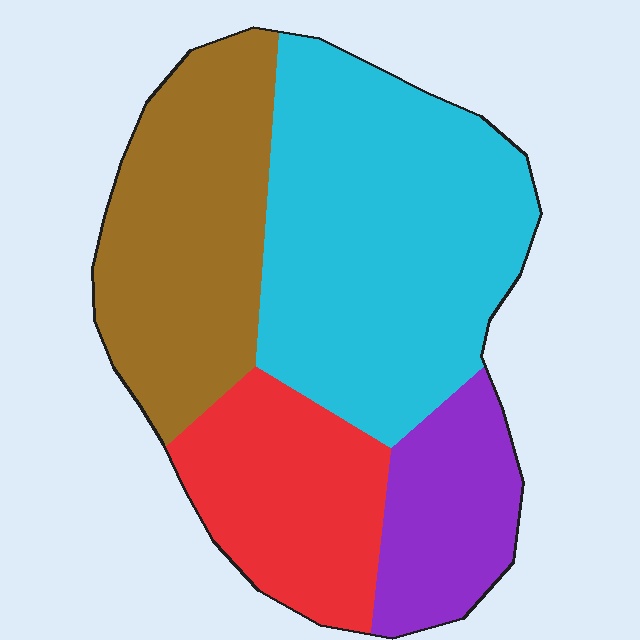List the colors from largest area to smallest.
From largest to smallest: cyan, brown, red, purple.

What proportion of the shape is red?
Red covers around 20% of the shape.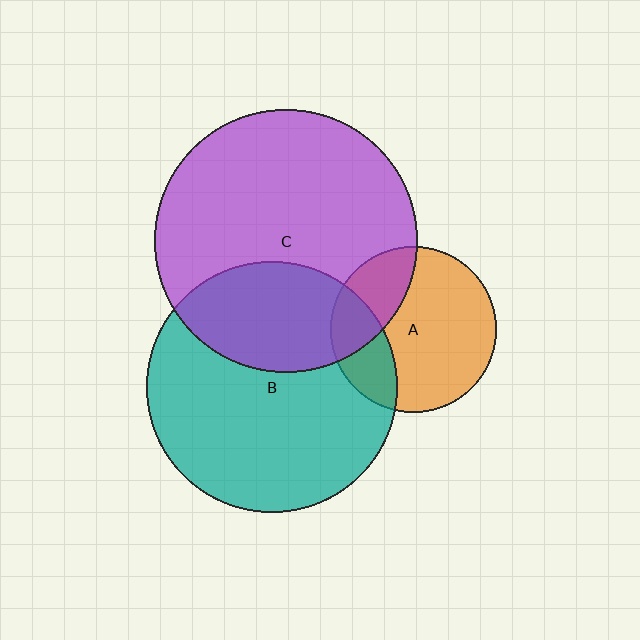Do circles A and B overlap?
Yes.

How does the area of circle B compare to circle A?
Approximately 2.3 times.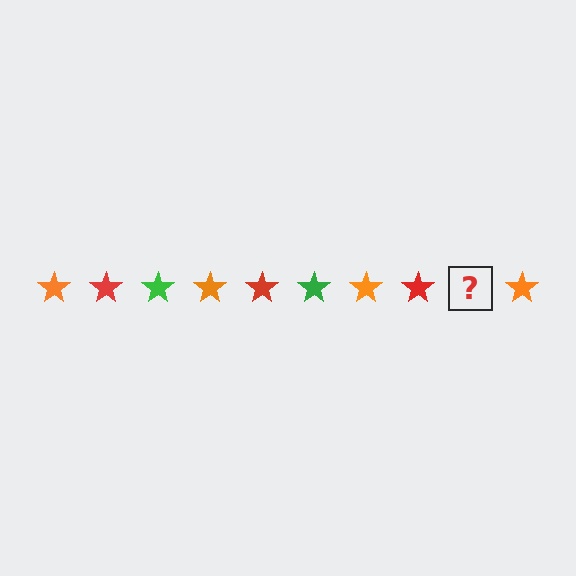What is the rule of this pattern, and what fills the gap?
The rule is that the pattern cycles through orange, red, green stars. The gap should be filled with a green star.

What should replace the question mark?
The question mark should be replaced with a green star.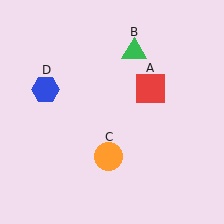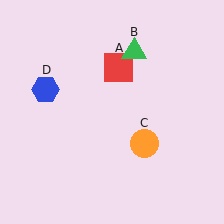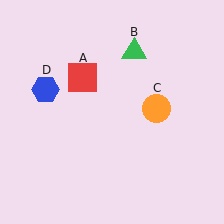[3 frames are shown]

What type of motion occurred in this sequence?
The red square (object A), orange circle (object C) rotated counterclockwise around the center of the scene.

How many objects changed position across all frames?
2 objects changed position: red square (object A), orange circle (object C).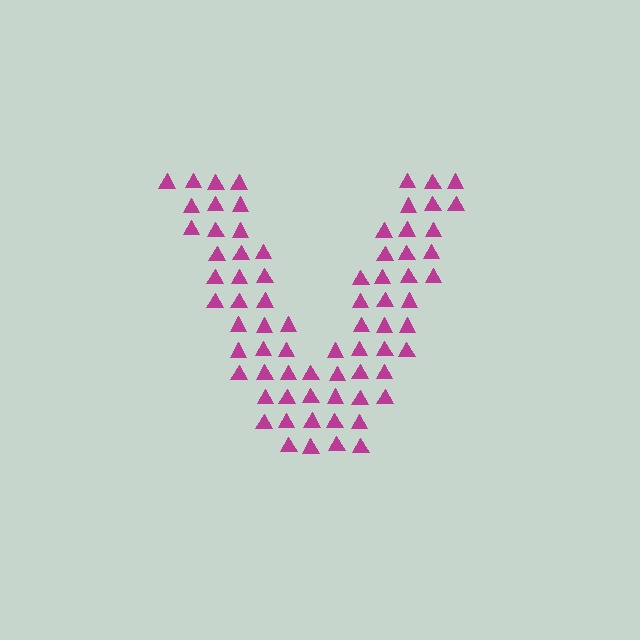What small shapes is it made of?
It is made of small triangles.